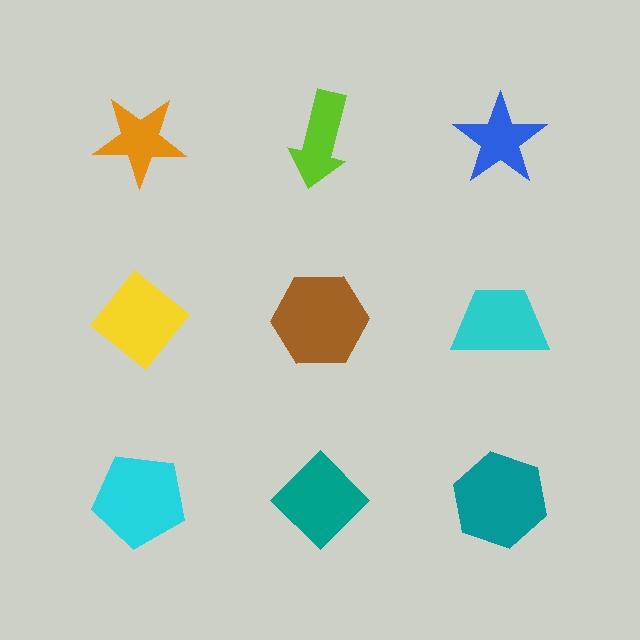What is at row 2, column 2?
A brown hexagon.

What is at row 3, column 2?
A teal diamond.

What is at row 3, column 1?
A cyan pentagon.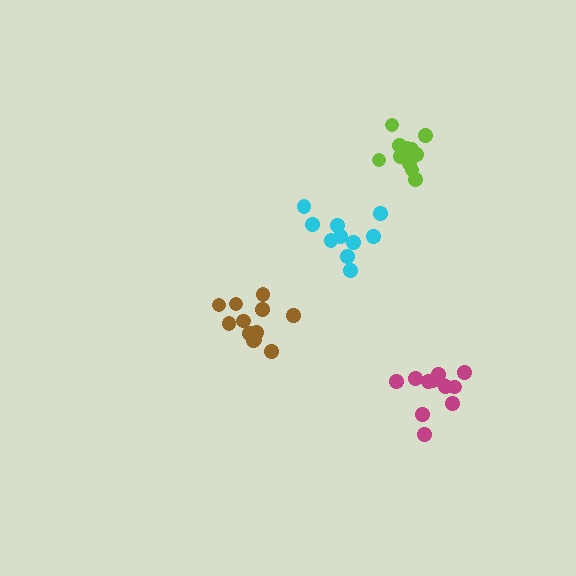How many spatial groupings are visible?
There are 4 spatial groupings.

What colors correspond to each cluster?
The clusters are colored: brown, cyan, magenta, lime.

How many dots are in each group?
Group 1: 12 dots, Group 2: 10 dots, Group 3: 12 dots, Group 4: 11 dots (45 total).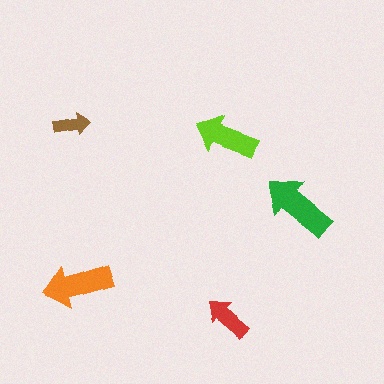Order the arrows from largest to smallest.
the green one, the orange one, the lime one, the red one, the brown one.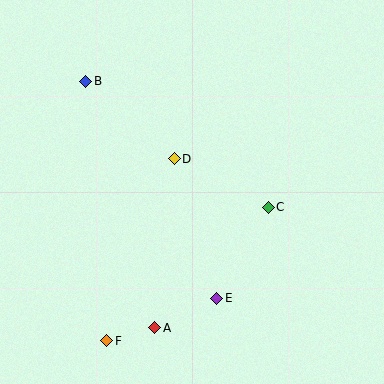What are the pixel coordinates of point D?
Point D is at (174, 159).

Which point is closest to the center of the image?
Point D at (174, 159) is closest to the center.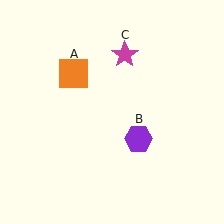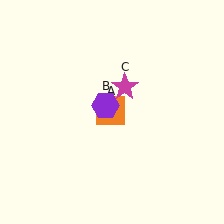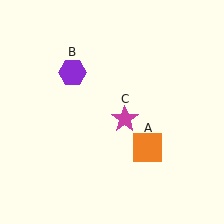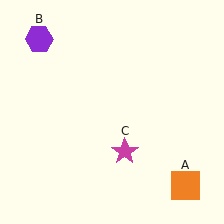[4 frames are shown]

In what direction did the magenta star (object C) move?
The magenta star (object C) moved down.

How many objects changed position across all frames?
3 objects changed position: orange square (object A), purple hexagon (object B), magenta star (object C).